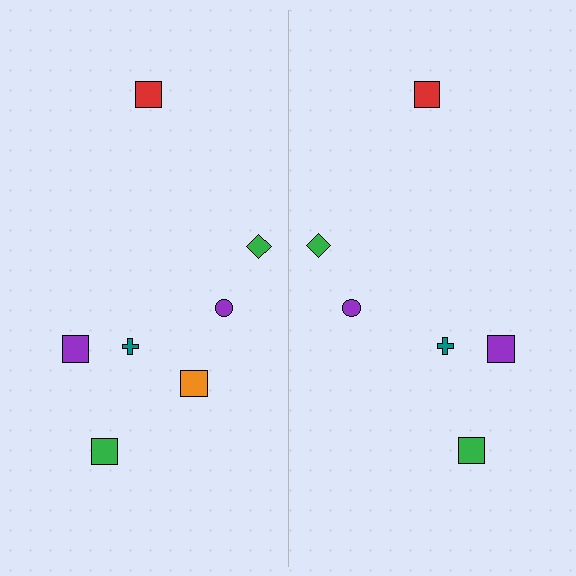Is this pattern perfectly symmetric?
No, the pattern is not perfectly symmetric. A orange square is missing from the right side.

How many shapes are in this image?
There are 13 shapes in this image.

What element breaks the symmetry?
A orange square is missing from the right side.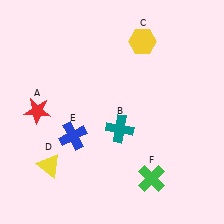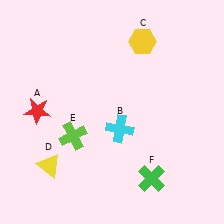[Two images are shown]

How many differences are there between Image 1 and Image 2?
There are 2 differences between the two images.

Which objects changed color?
B changed from teal to cyan. E changed from blue to lime.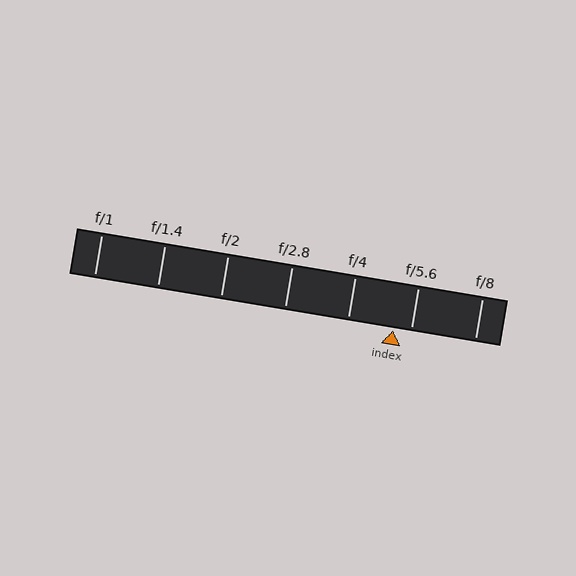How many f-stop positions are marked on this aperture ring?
There are 7 f-stop positions marked.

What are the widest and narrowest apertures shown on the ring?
The widest aperture shown is f/1 and the narrowest is f/8.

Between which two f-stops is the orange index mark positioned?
The index mark is between f/4 and f/5.6.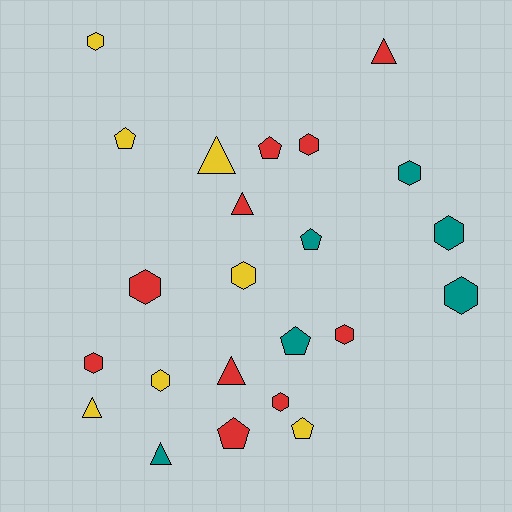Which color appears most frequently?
Red, with 10 objects.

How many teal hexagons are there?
There are 3 teal hexagons.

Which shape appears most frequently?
Hexagon, with 11 objects.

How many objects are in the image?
There are 23 objects.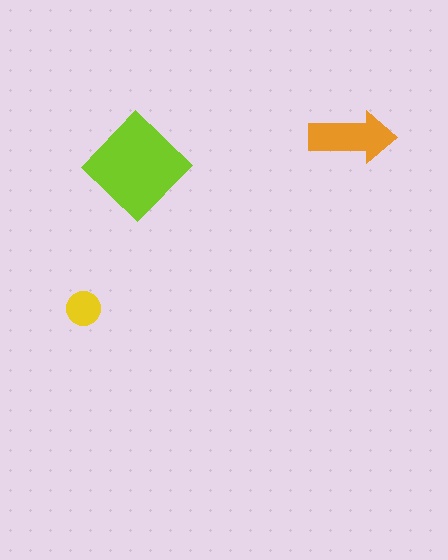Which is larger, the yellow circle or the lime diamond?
The lime diamond.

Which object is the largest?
The lime diamond.